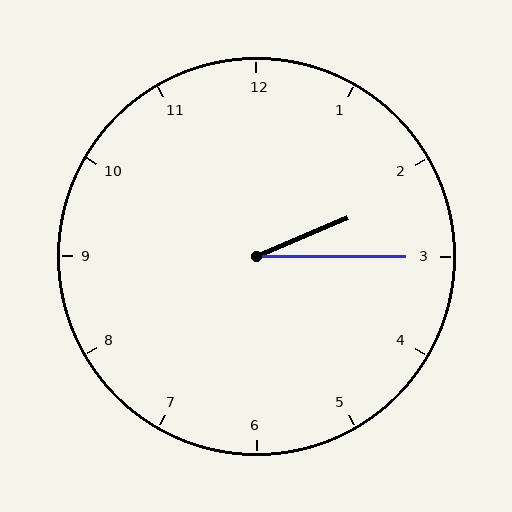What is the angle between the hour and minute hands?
Approximately 22 degrees.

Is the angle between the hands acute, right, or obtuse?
It is acute.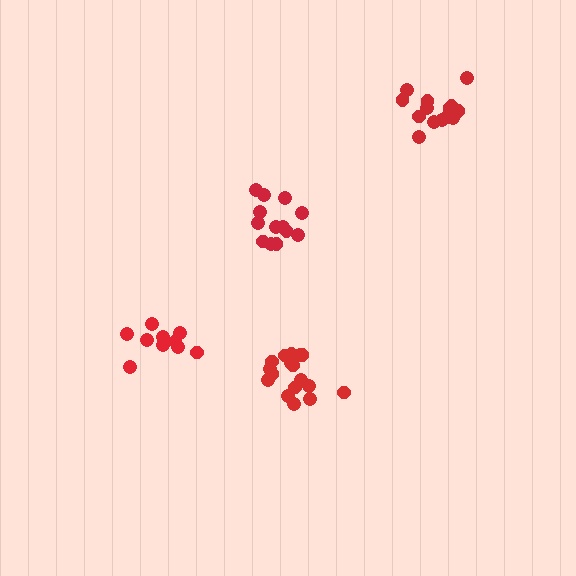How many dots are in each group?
Group 1: 13 dots, Group 2: 14 dots, Group 3: 17 dots, Group 4: 12 dots (56 total).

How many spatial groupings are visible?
There are 4 spatial groupings.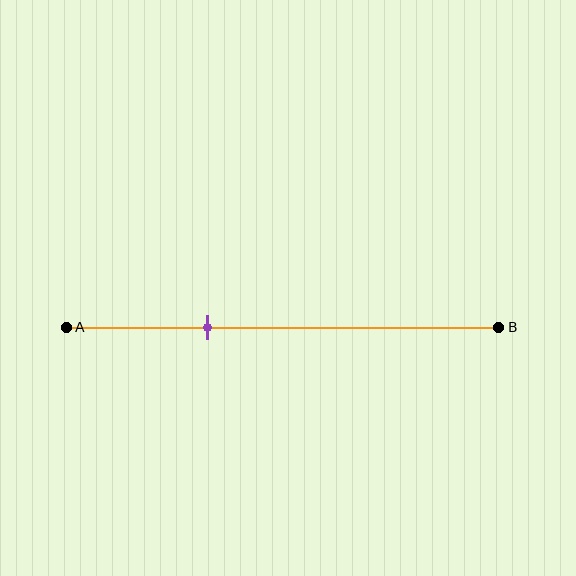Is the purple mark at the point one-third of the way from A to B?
Yes, the mark is approximately at the one-third point.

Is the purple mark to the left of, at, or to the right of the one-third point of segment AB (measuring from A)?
The purple mark is approximately at the one-third point of segment AB.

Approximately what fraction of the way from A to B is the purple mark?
The purple mark is approximately 35% of the way from A to B.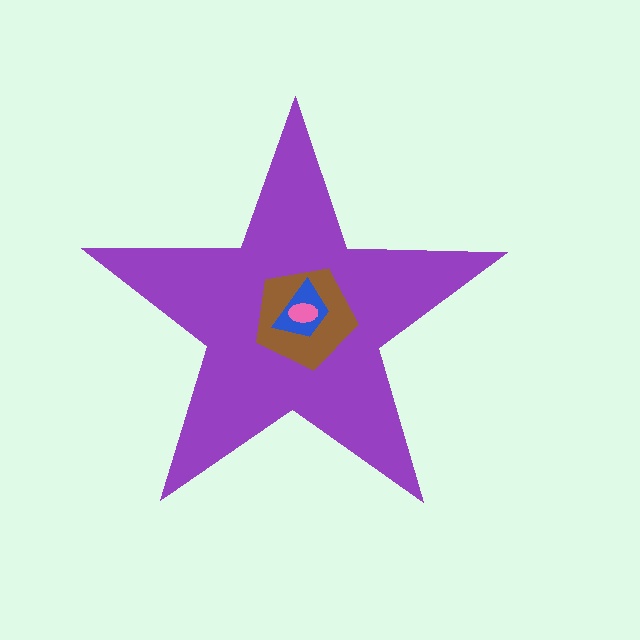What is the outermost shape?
The purple star.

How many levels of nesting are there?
4.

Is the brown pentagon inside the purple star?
Yes.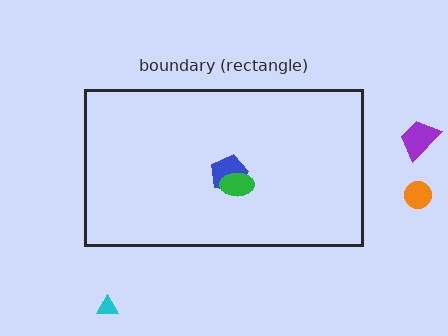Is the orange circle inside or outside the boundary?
Outside.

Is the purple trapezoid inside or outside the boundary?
Outside.